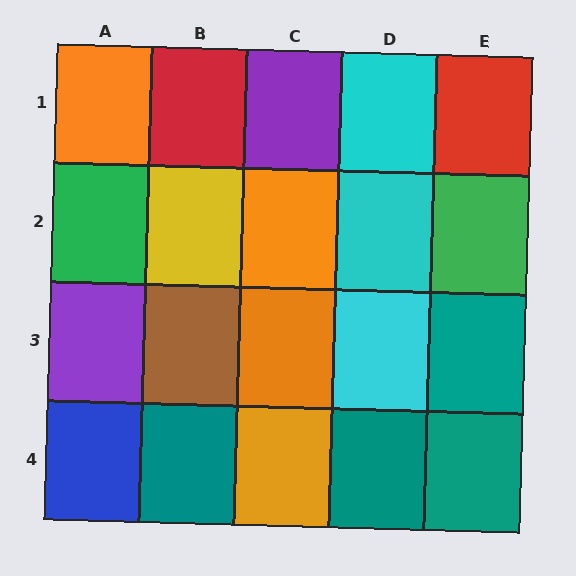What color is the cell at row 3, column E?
Teal.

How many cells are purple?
2 cells are purple.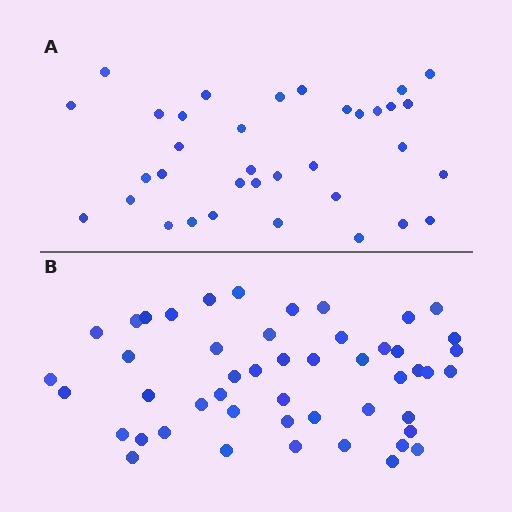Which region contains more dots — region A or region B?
Region B (the bottom region) has more dots.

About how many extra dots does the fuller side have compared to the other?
Region B has approximately 15 more dots than region A.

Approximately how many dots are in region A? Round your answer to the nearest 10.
About 40 dots. (The exact count is 35, which rounds to 40.)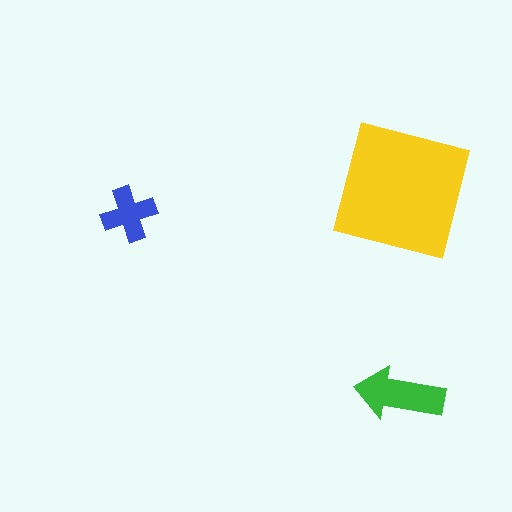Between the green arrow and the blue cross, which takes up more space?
The green arrow.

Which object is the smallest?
The blue cross.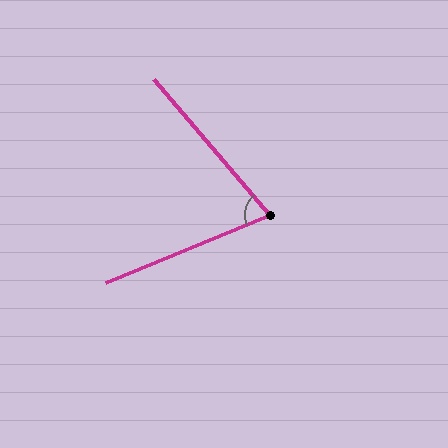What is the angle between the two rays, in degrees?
Approximately 72 degrees.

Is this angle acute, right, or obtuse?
It is acute.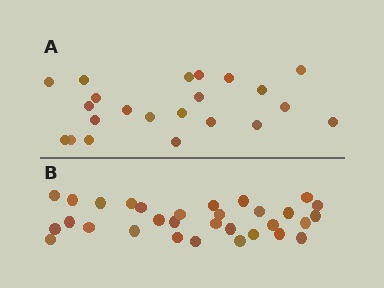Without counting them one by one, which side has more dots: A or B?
Region B (the bottom region) has more dots.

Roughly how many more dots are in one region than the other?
Region B has roughly 8 or so more dots than region A.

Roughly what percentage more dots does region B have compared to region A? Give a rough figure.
About 40% more.